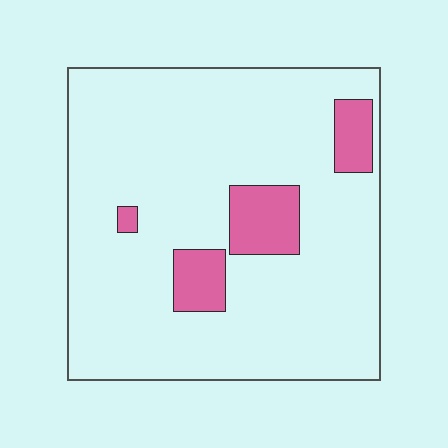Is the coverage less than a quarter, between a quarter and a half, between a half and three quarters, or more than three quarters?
Less than a quarter.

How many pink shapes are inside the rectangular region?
4.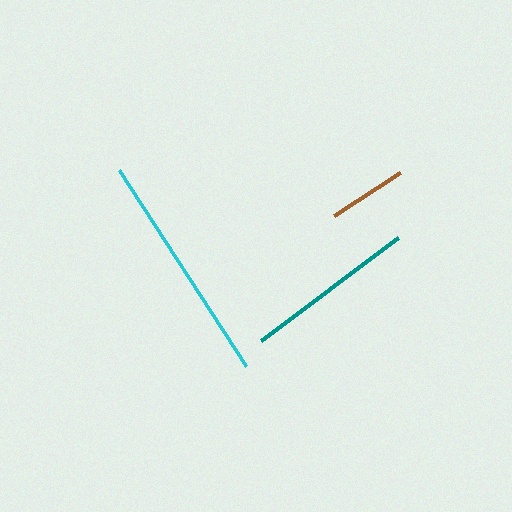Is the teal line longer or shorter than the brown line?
The teal line is longer than the brown line.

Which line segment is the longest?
The cyan line is the longest at approximately 233 pixels.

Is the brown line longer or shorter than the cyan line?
The cyan line is longer than the brown line.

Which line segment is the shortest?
The brown line is the shortest at approximately 79 pixels.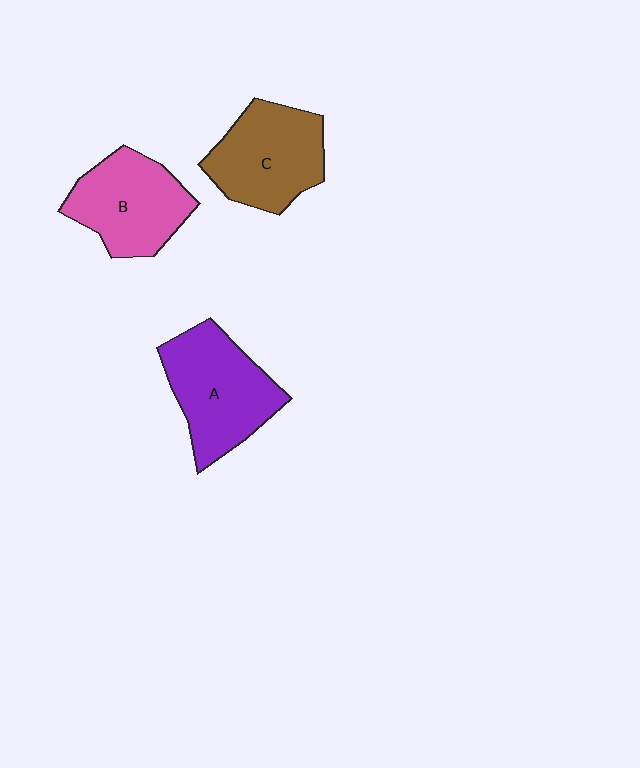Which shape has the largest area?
Shape A (purple).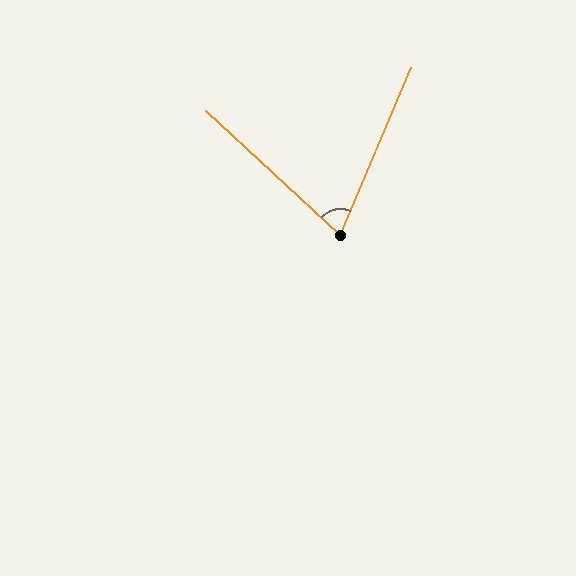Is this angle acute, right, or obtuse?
It is acute.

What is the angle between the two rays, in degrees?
Approximately 70 degrees.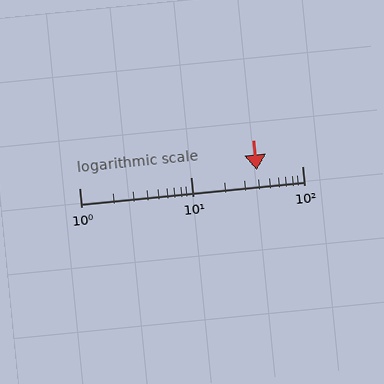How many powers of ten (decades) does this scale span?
The scale spans 2 decades, from 1 to 100.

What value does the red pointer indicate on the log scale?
The pointer indicates approximately 39.